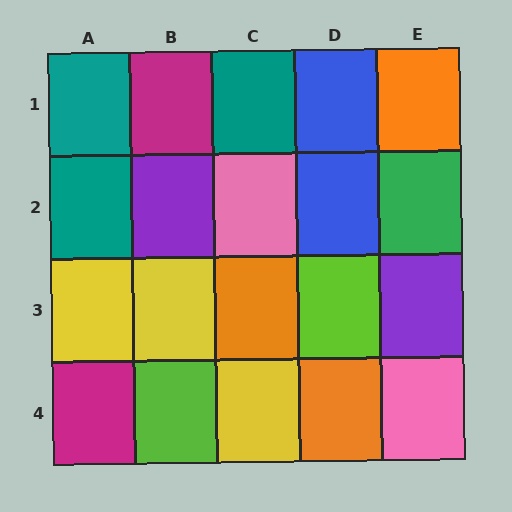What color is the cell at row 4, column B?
Lime.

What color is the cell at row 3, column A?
Yellow.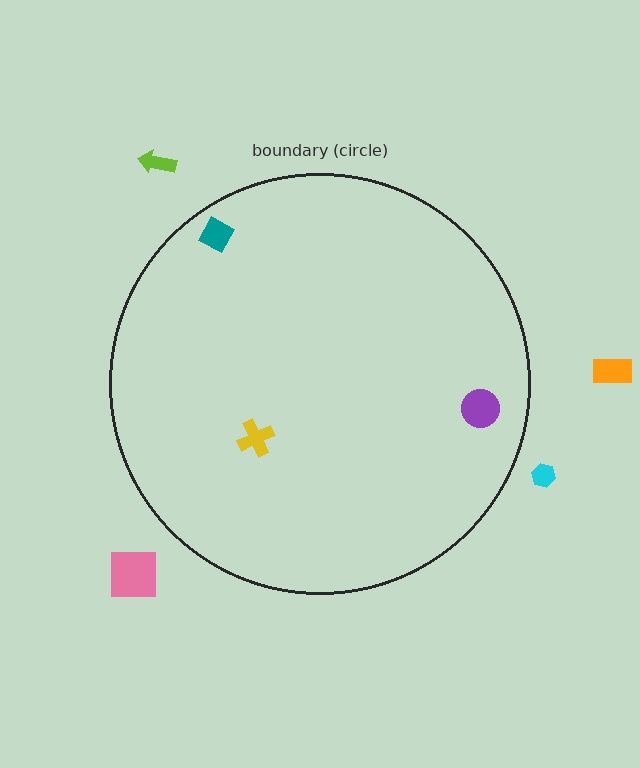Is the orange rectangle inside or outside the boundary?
Outside.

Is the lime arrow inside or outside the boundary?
Outside.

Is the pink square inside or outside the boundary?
Outside.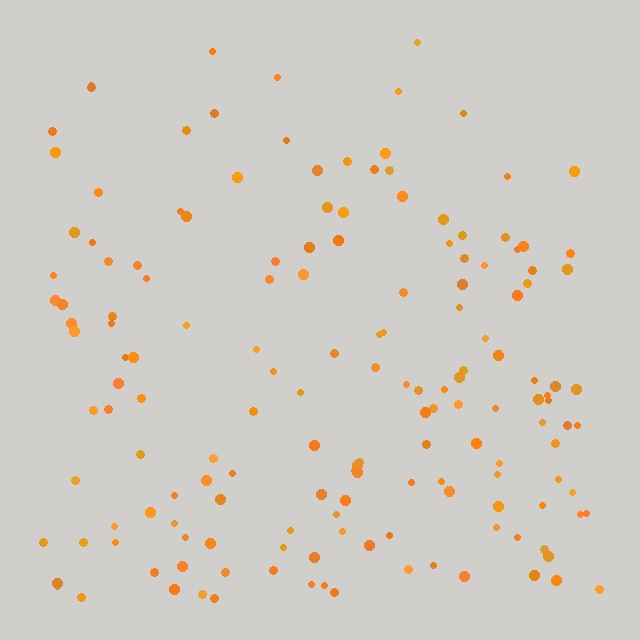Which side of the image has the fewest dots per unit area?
The top.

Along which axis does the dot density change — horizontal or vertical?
Vertical.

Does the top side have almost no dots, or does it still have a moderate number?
Still a moderate number, just noticeably fewer than the bottom.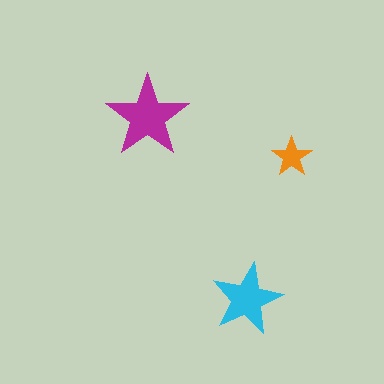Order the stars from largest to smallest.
the magenta one, the cyan one, the orange one.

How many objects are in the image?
There are 3 objects in the image.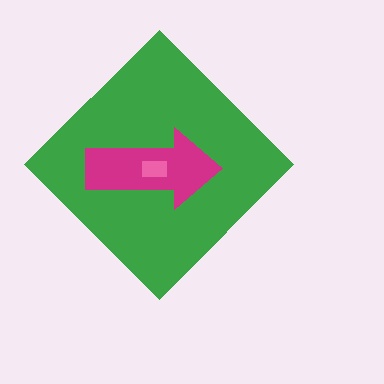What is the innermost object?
The pink rectangle.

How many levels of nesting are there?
3.